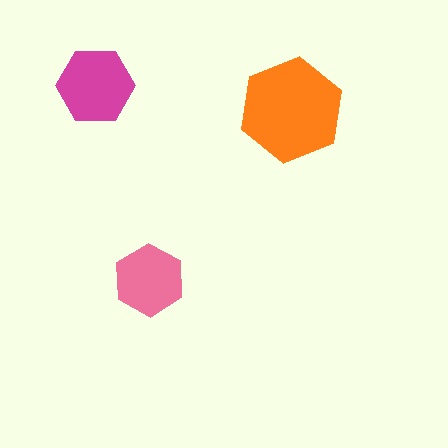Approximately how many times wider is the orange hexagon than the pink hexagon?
About 1.5 times wider.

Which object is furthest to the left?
The magenta hexagon is leftmost.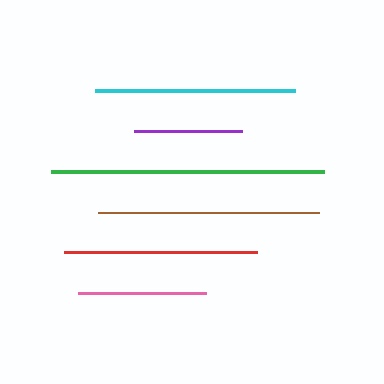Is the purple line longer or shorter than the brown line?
The brown line is longer than the purple line.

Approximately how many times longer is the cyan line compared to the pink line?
The cyan line is approximately 1.6 times the length of the pink line.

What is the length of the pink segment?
The pink segment is approximately 129 pixels long.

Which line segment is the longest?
The green line is the longest at approximately 272 pixels.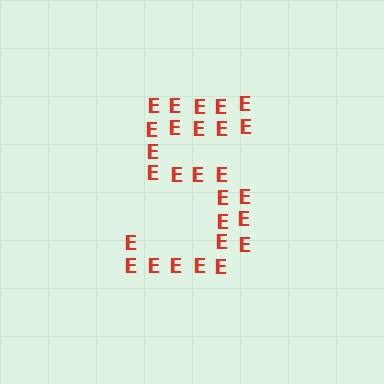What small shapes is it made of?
It is made of small letter E's.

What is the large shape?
The large shape is the digit 5.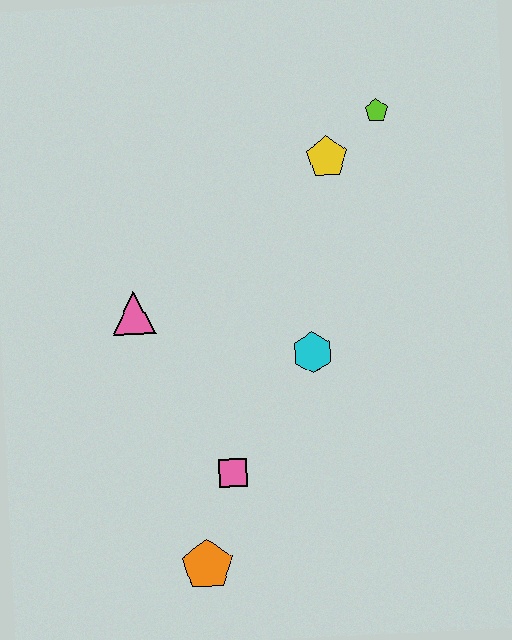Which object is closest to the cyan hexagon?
The pink square is closest to the cyan hexagon.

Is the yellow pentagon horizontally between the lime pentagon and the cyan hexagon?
Yes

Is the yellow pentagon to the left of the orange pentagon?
No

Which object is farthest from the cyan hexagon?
The lime pentagon is farthest from the cyan hexagon.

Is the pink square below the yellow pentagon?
Yes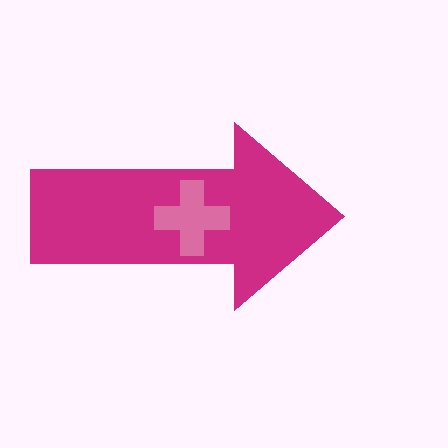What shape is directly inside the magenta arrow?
The pink cross.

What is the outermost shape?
The magenta arrow.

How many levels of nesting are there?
2.